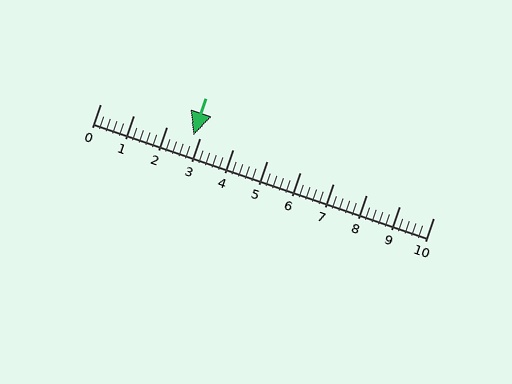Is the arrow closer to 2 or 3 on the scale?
The arrow is closer to 3.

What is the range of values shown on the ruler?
The ruler shows values from 0 to 10.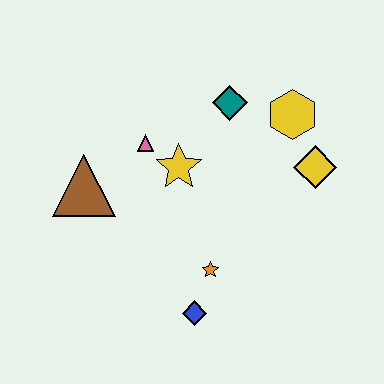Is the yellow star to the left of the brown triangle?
No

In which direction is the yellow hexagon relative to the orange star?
The yellow hexagon is above the orange star.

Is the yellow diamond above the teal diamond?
No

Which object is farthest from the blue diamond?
The yellow hexagon is farthest from the blue diamond.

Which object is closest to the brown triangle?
The pink triangle is closest to the brown triangle.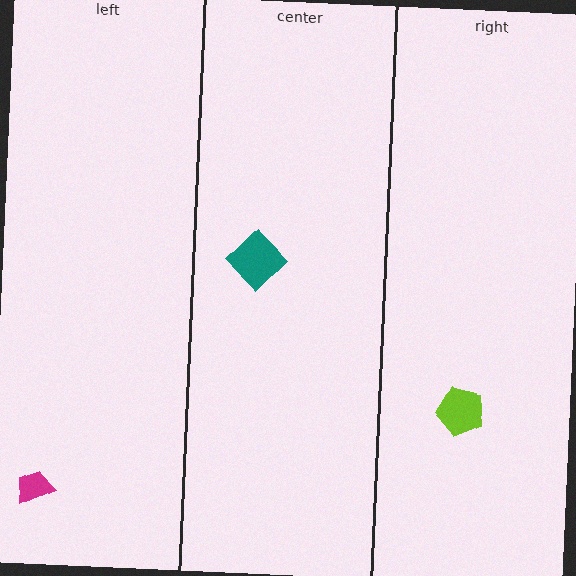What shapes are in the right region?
The lime pentagon.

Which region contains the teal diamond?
The center region.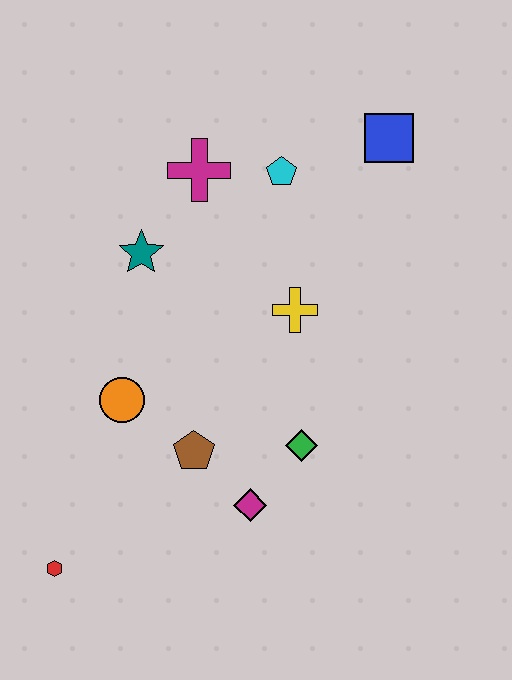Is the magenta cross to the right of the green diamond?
No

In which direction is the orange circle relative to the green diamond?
The orange circle is to the left of the green diamond.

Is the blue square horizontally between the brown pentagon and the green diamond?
No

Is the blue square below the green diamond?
No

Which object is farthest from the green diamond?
The blue square is farthest from the green diamond.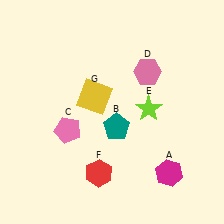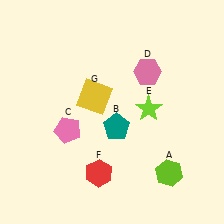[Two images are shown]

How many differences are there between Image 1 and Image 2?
There is 1 difference between the two images.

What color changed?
The hexagon (A) changed from magenta in Image 1 to lime in Image 2.